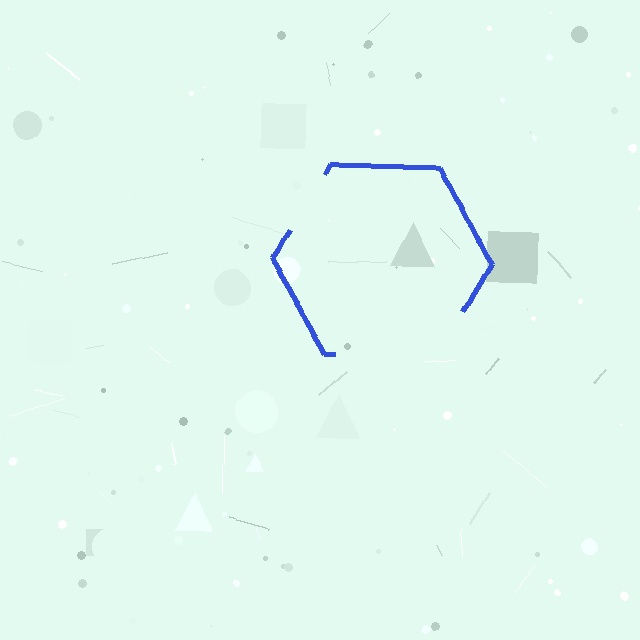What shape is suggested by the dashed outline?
The dashed outline suggests a hexagon.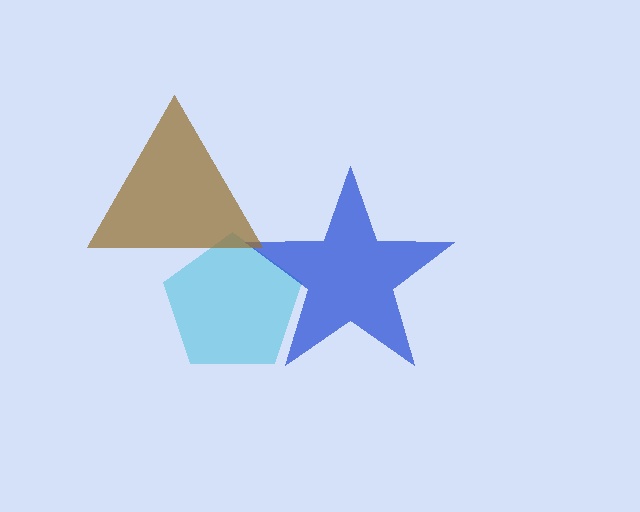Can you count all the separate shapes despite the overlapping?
Yes, there are 3 separate shapes.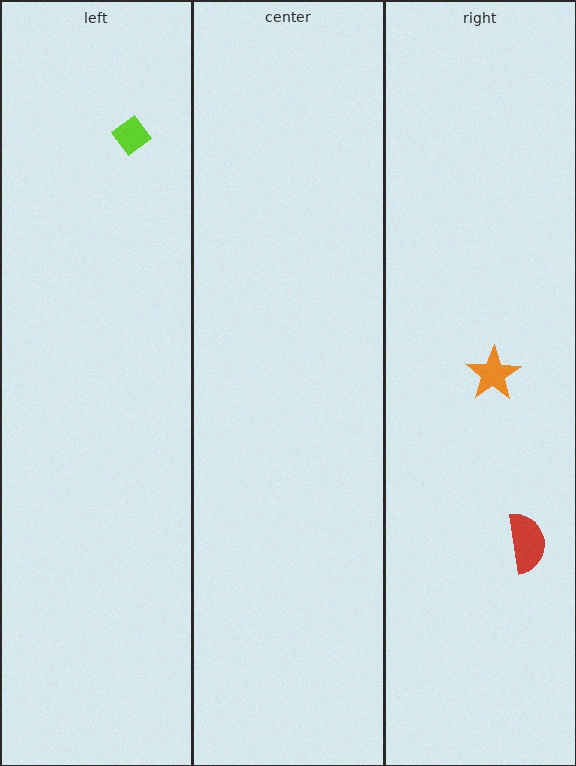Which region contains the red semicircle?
The right region.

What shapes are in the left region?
The lime diamond.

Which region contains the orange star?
The right region.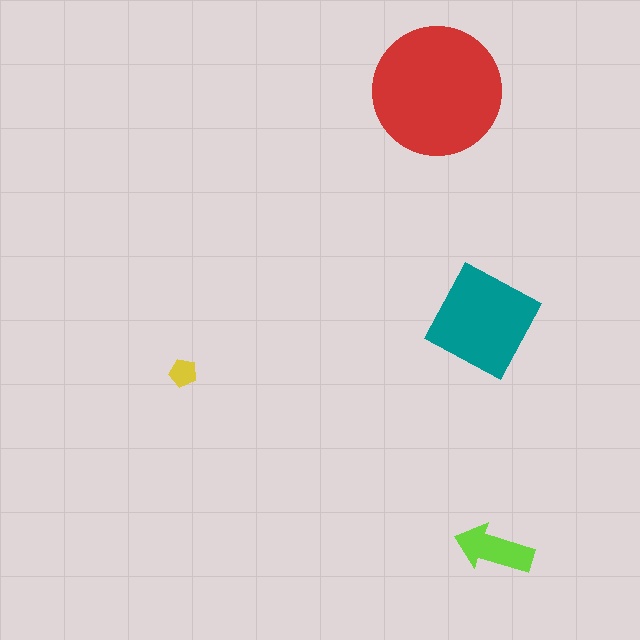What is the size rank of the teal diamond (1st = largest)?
2nd.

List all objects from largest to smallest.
The red circle, the teal diamond, the lime arrow, the yellow pentagon.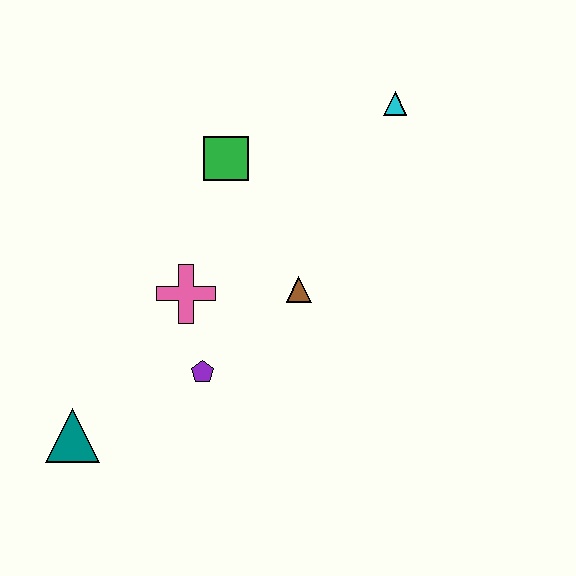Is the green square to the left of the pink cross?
No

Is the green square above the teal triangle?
Yes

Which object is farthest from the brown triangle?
The teal triangle is farthest from the brown triangle.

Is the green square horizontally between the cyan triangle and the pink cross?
Yes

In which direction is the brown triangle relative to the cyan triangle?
The brown triangle is below the cyan triangle.